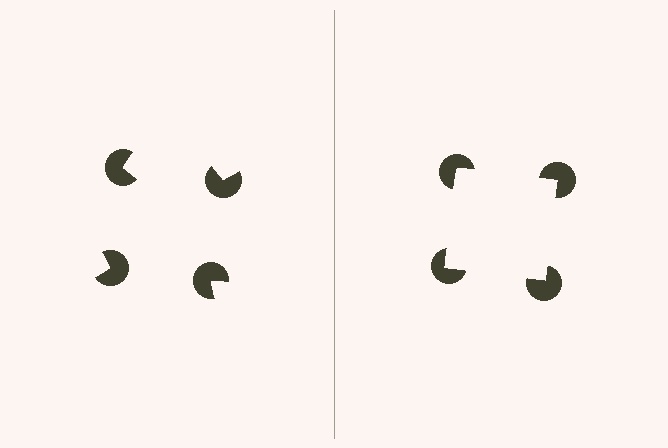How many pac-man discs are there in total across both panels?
8 — 4 on each side.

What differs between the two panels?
The pac-man discs are positioned identically on both sides; only the wedge orientations differ. On the right they align to a square; on the left they are misaligned.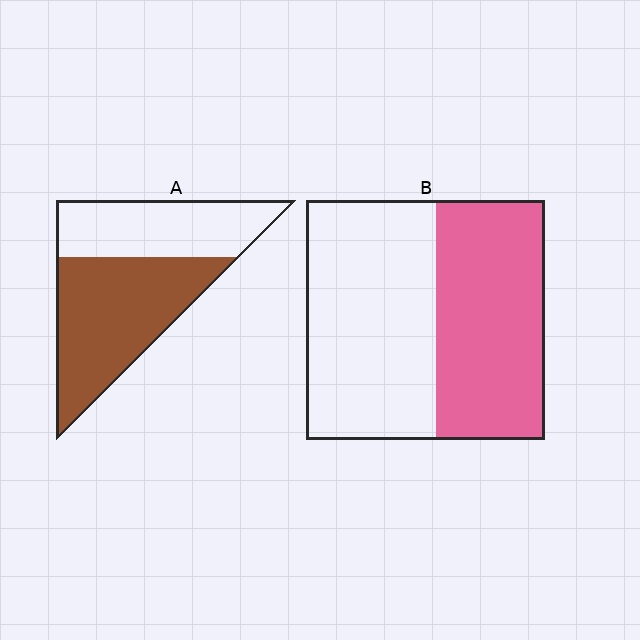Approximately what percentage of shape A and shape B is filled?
A is approximately 60% and B is approximately 45%.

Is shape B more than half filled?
No.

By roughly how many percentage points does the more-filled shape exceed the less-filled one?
By roughly 15 percentage points (A over B).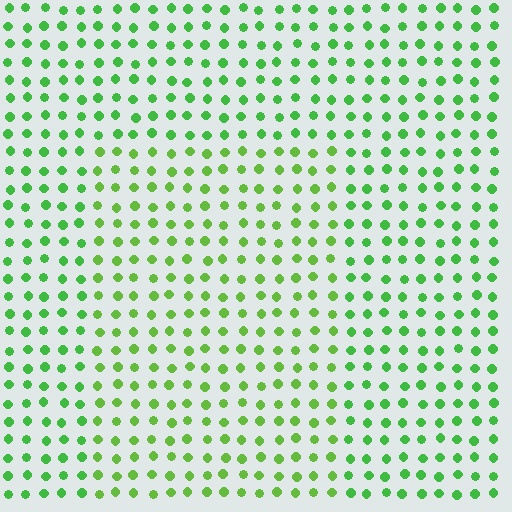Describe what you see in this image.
The image is filled with small green elements in a uniform arrangement. A rectangle-shaped region is visible where the elements are tinted to a slightly different hue, forming a subtle color boundary.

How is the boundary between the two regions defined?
The boundary is defined purely by a slight shift in hue (about 20 degrees). Spacing, size, and orientation are identical on both sides.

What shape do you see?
I see a rectangle.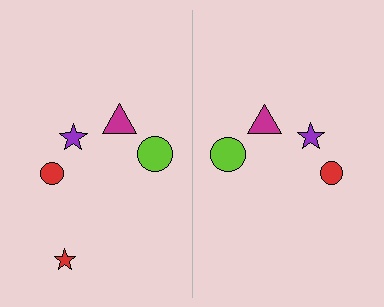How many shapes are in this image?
There are 9 shapes in this image.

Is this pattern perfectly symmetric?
No, the pattern is not perfectly symmetric. A red star is missing from the right side.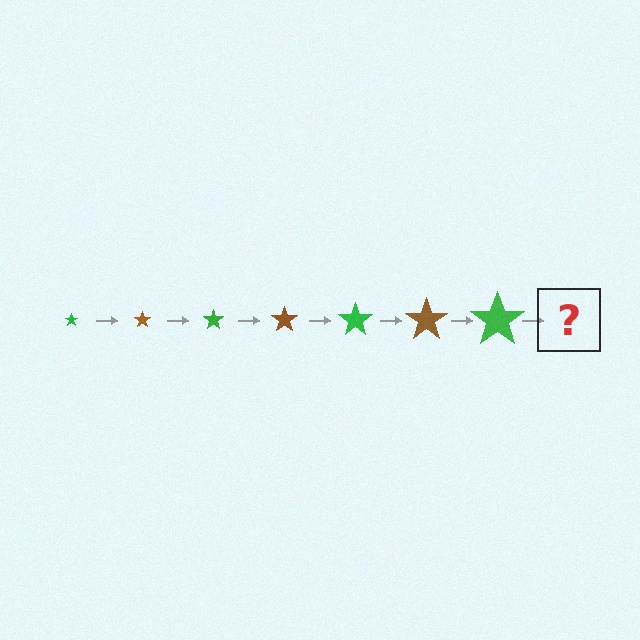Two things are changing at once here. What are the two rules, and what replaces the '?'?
The two rules are that the star grows larger each step and the color cycles through green and brown. The '?' should be a brown star, larger than the previous one.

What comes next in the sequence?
The next element should be a brown star, larger than the previous one.